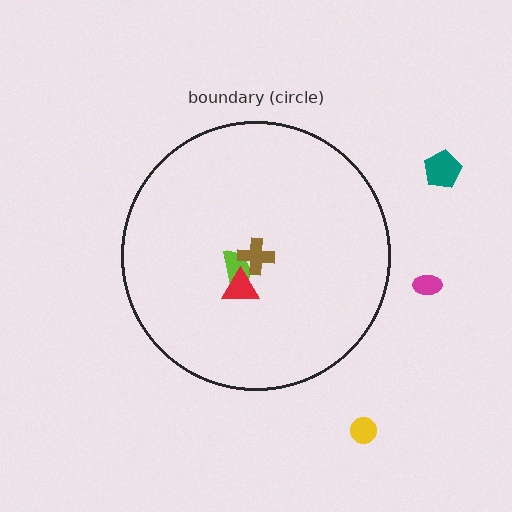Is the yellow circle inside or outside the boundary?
Outside.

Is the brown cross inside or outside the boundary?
Inside.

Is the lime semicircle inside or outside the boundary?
Inside.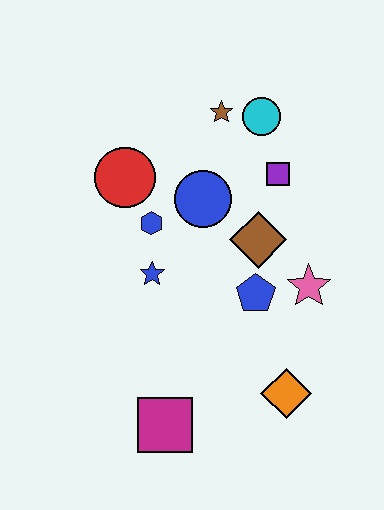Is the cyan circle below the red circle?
No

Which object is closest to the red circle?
The blue hexagon is closest to the red circle.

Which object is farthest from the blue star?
The cyan circle is farthest from the blue star.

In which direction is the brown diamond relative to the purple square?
The brown diamond is below the purple square.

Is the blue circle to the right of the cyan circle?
No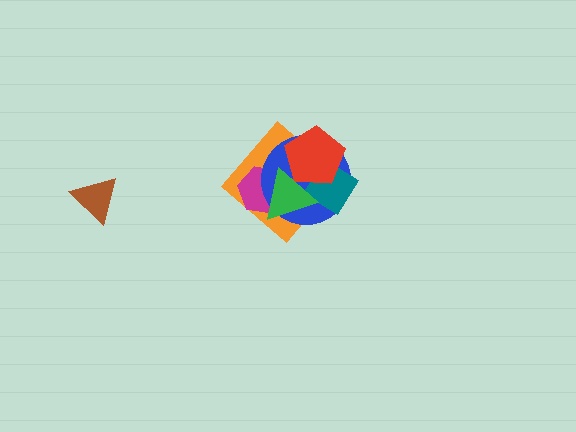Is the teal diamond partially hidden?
Yes, it is partially covered by another shape.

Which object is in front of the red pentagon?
The green triangle is in front of the red pentagon.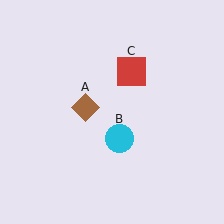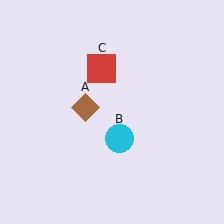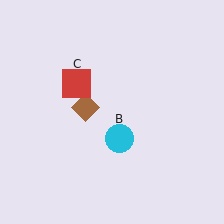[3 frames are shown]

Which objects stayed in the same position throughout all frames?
Brown diamond (object A) and cyan circle (object B) remained stationary.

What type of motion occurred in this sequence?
The red square (object C) rotated counterclockwise around the center of the scene.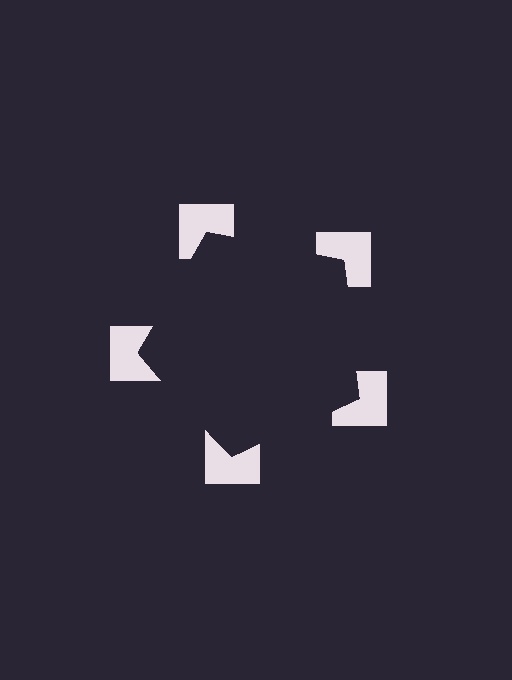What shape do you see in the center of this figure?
An illusory pentagon — its edges are inferred from the aligned wedge cuts in the notched squares, not physically drawn.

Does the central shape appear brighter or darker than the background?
It typically appears slightly darker than the background, even though no actual brightness change is drawn.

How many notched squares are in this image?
There are 5 — one at each vertex of the illusory pentagon.